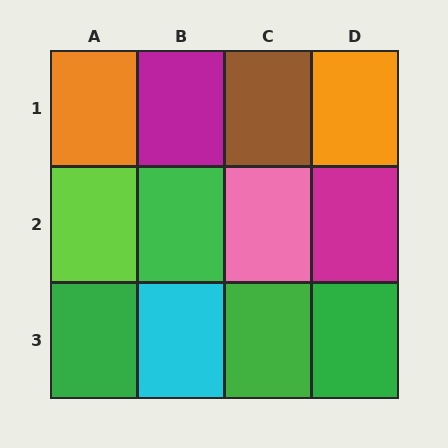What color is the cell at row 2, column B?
Green.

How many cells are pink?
1 cell is pink.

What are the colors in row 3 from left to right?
Green, cyan, green, green.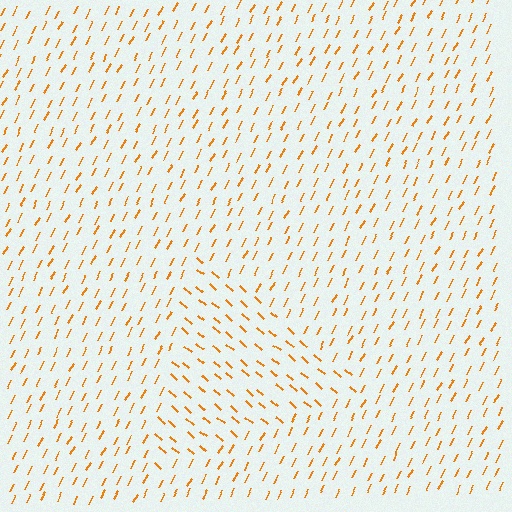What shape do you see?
I see a triangle.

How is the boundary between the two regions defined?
The boundary is defined purely by a change in line orientation (approximately 77 degrees difference). All lines are the same color and thickness.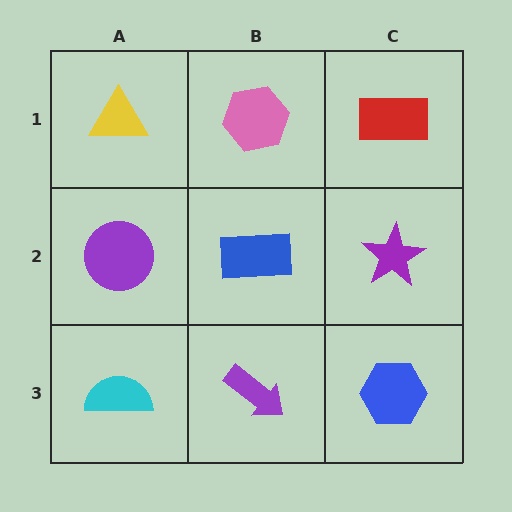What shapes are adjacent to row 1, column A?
A purple circle (row 2, column A), a pink hexagon (row 1, column B).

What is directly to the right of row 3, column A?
A purple arrow.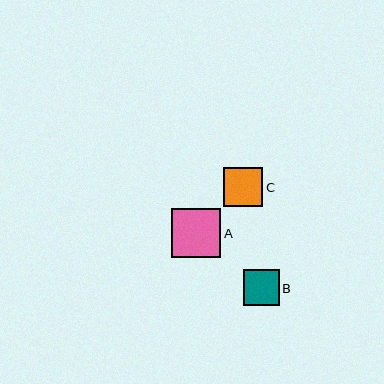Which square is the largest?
Square A is the largest with a size of approximately 49 pixels.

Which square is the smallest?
Square B is the smallest with a size of approximately 36 pixels.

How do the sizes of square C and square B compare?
Square C and square B are approximately the same size.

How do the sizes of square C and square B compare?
Square C and square B are approximately the same size.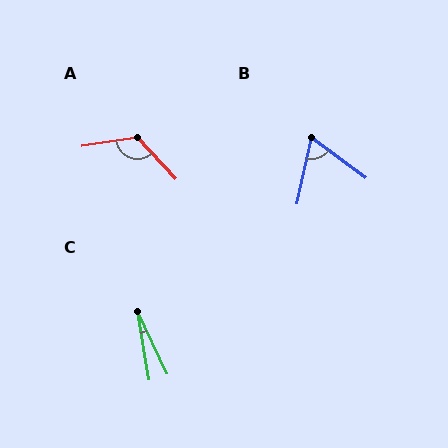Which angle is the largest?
A, at approximately 123 degrees.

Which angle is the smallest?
C, at approximately 15 degrees.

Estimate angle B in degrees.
Approximately 66 degrees.